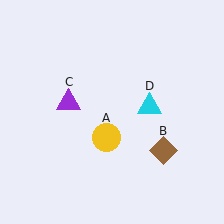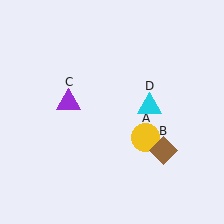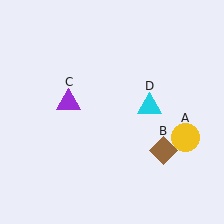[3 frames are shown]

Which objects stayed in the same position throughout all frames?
Brown diamond (object B) and purple triangle (object C) and cyan triangle (object D) remained stationary.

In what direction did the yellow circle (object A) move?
The yellow circle (object A) moved right.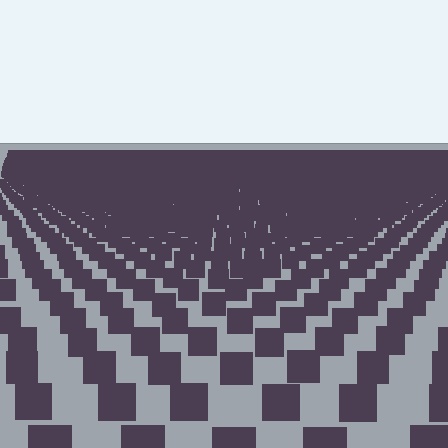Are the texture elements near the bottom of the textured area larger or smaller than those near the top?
Larger. Near the bottom, elements are closer to the viewer and appear at a bigger on-screen size.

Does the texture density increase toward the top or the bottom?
Density increases toward the top.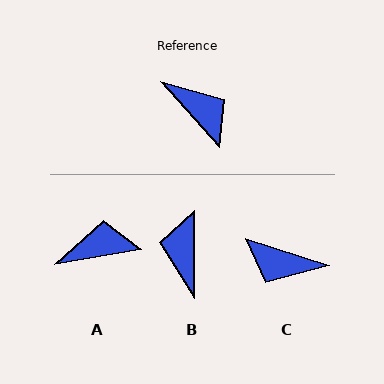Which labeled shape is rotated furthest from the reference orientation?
C, about 149 degrees away.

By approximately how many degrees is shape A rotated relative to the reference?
Approximately 59 degrees counter-clockwise.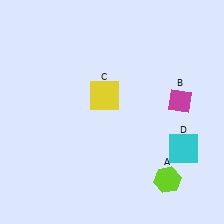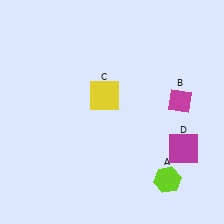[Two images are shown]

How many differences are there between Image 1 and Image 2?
There is 1 difference between the two images.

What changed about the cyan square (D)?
In Image 1, D is cyan. In Image 2, it changed to magenta.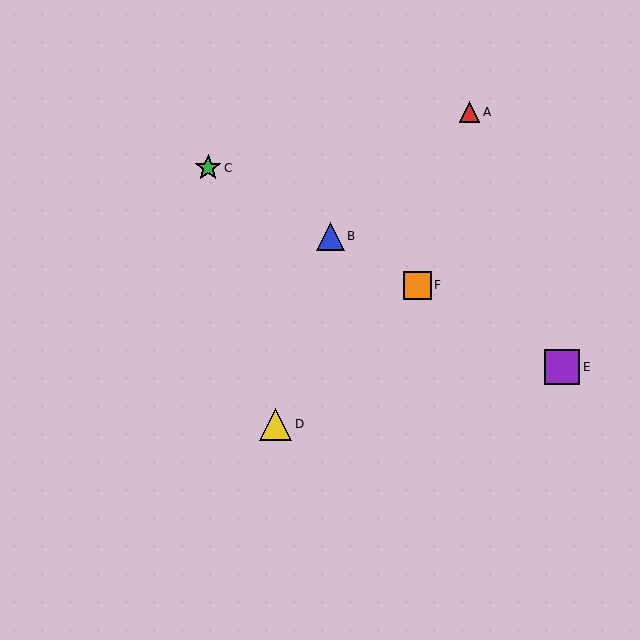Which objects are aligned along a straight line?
Objects B, C, E, F are aligned along a straight line.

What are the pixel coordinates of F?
Object F is at (417, 285).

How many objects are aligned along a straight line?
4 objects (B, C, E, F) are aligned along a straight line.